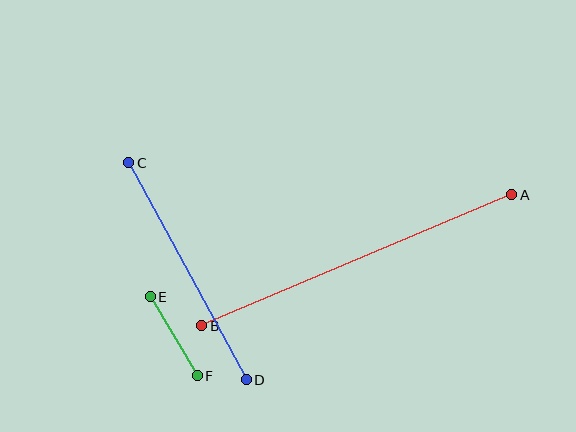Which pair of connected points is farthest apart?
Points A and B are farthest apart.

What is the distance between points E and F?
The distance is approximately 92 pixels.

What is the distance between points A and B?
The distance is approximately 337 pixels.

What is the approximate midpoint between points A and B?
The midpoint is at approximately (357, 260) pixels.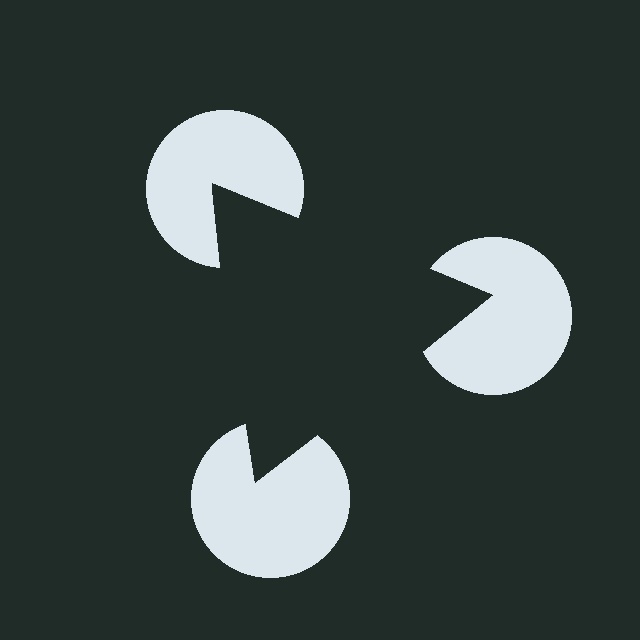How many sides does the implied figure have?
3 sides.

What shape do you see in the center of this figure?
An illusory triangle — its edges are inferred from the aligned wedge cuts in the pac-man discs, not physically drawn.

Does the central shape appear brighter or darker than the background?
It typically appears slightly darker than the background, even though no actual brightness change is drawn.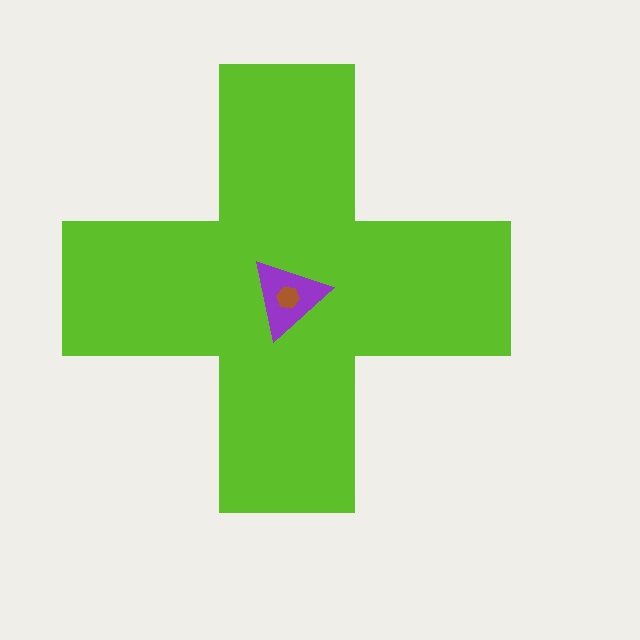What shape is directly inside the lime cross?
The purple triangle.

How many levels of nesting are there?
3.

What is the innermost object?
The brown hexagon.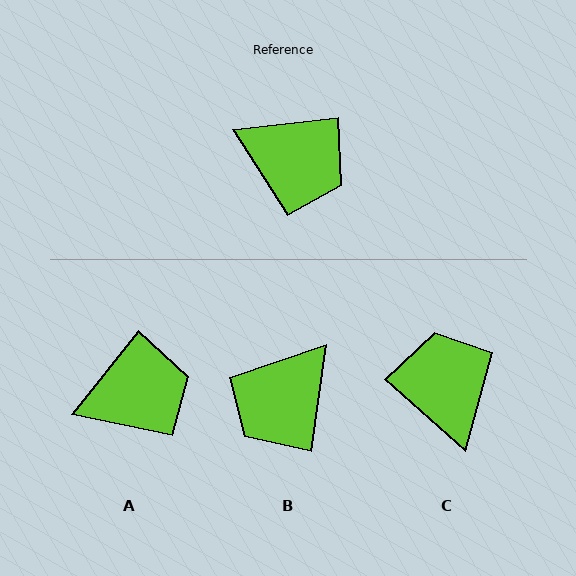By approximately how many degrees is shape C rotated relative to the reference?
Approximately 132 degrees counter-clockwise.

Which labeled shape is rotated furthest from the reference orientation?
C, about 132 degrees away.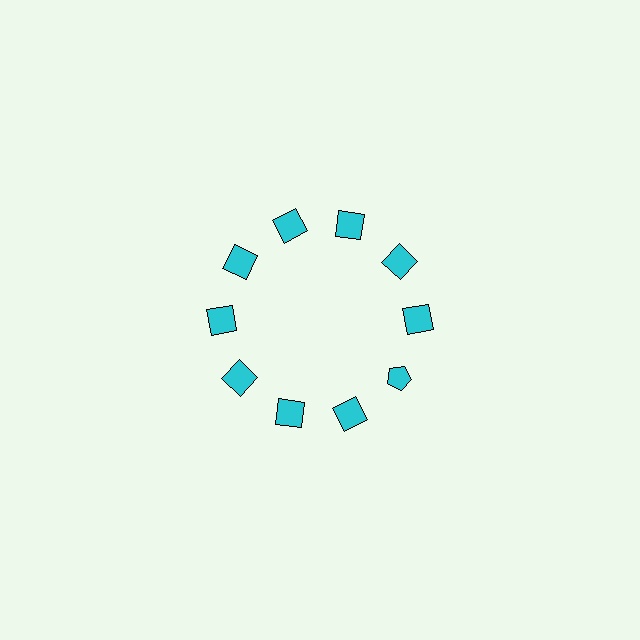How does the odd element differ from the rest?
It has a different shape: pentagon instead of square.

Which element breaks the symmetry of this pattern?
The cyan pentagon at roughly the 4 o'clock position breaks the symmetry. All other shapes are cyan squares.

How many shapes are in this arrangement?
There are 10 shapes arranged in a ring pattern.